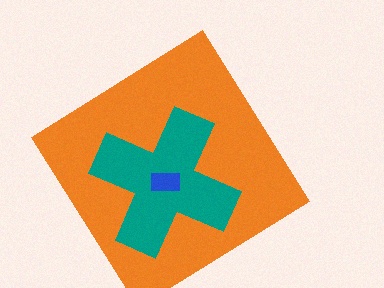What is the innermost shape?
The blue rectangle.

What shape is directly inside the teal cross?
The blue rectangle.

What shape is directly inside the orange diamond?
The teal cross.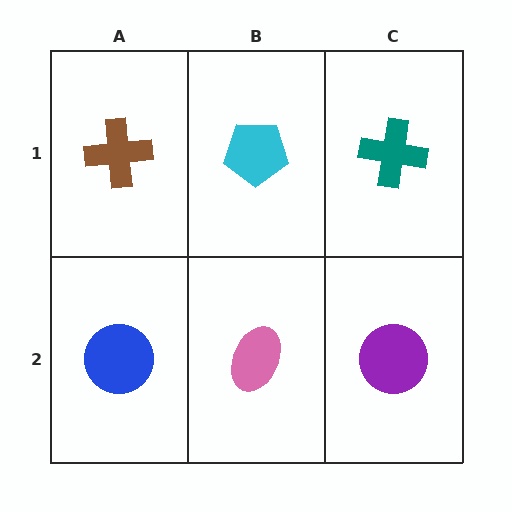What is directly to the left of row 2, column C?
A pink ellipse.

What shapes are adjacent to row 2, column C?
A teal cross (row 1, column C), a pink ellipse (row 2, column B).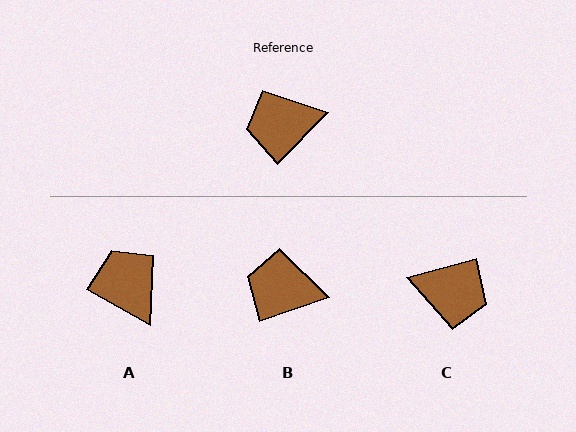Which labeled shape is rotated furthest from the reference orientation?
C, about 150 degrees away.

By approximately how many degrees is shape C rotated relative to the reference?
Approximately 150 degrees counter-clockwise.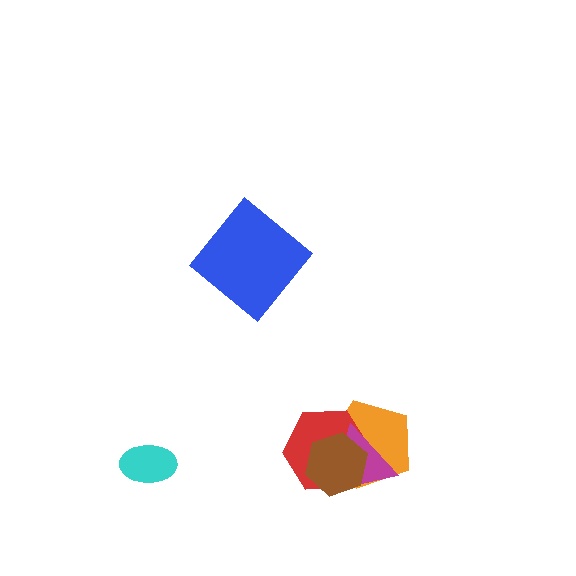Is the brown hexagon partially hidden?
No, no other shape covers it.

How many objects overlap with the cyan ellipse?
0 objects overlap with the cyan ellipse.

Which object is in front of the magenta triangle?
The brown hexagon is in front of the magenta triangle.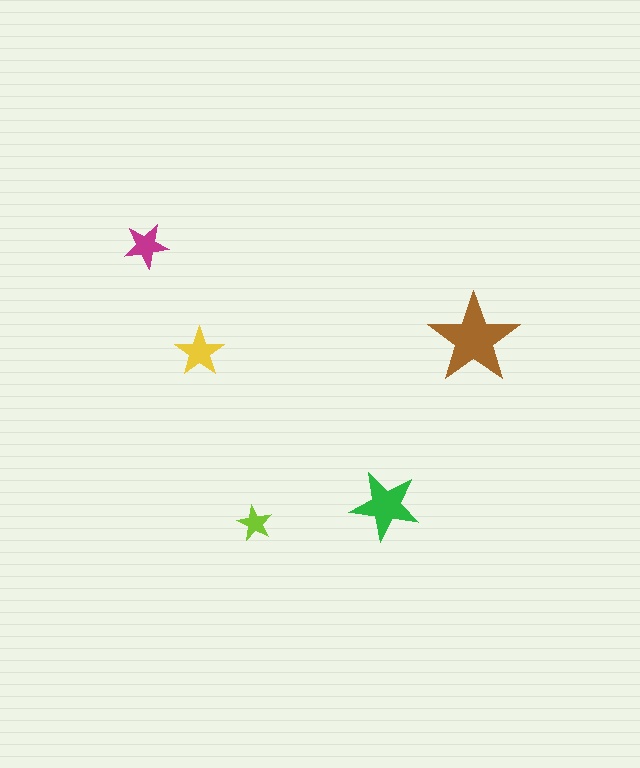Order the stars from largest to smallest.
the brown one, the green one, the yellow one, the magenta one, the lime one.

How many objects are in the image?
There are 5 objects in the image.